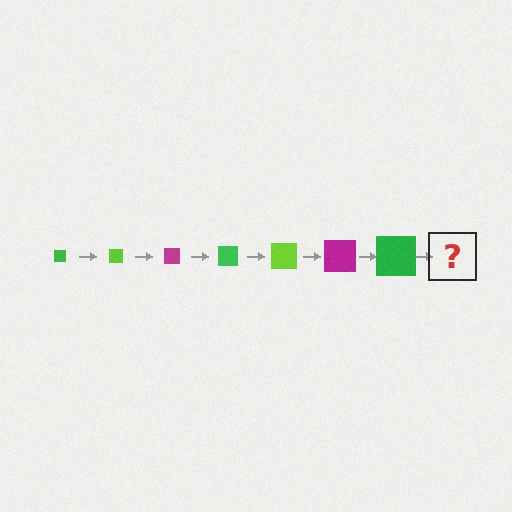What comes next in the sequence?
The next element should be a lime square, larger than the previous one.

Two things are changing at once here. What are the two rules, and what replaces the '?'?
The two rules are that the square grows larger each step and the color cycles through green, lime, and magenta. The '?' should be a lime square, larger than the previous one.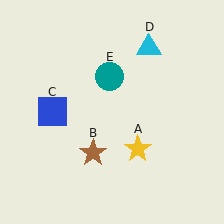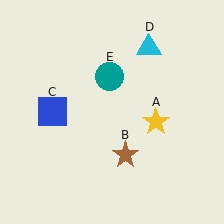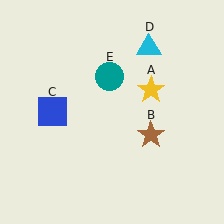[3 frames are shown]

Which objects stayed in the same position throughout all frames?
Blue square (object C) and cyan triangle (object D) and teal circle (object E) remained stationary.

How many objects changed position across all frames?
2 objects changed position: yellow star (object A), brown star (object B).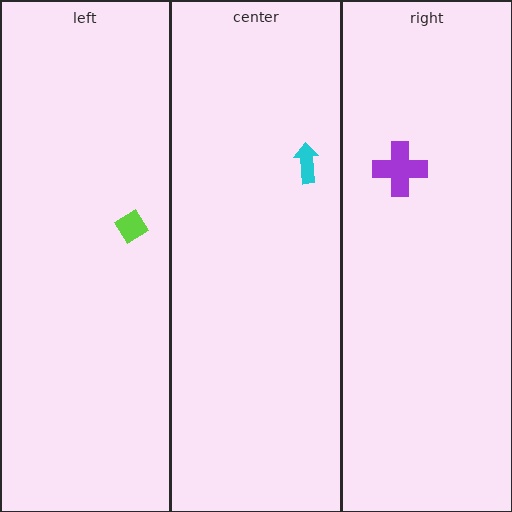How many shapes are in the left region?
1.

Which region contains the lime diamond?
The left region.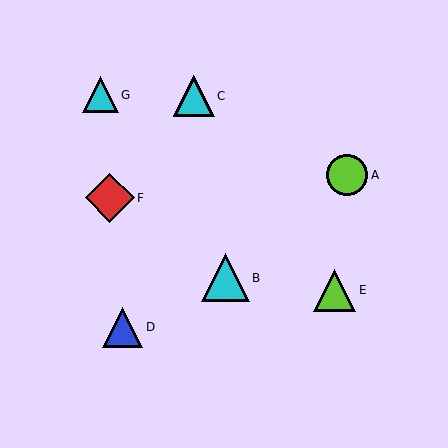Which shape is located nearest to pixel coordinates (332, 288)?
The lime triangle (labeled E) at (335, 290) is nearest to that location.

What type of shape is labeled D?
Shape D is a blue triangle.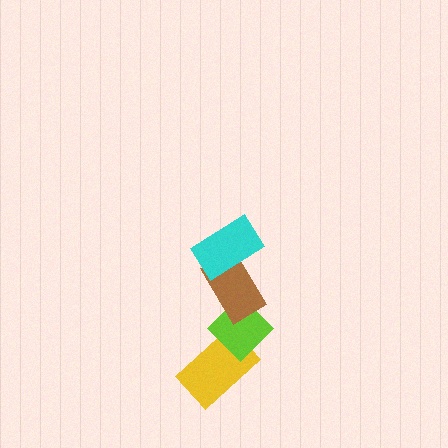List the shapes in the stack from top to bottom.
From top to bottom: the cyan rectangle, the brown rectangle, the lime diamond, the yellow rectangle.